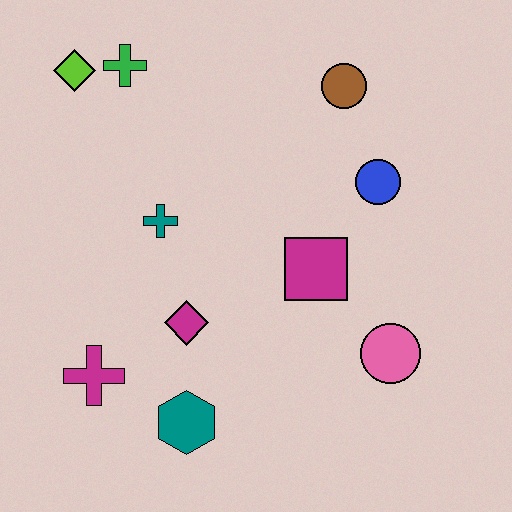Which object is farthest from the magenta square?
The lime diamond is farthest from the magenta square.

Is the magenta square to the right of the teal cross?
Yes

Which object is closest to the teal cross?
The magenta diamond is closest to the teal cross.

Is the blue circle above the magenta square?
Yes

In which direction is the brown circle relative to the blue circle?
The brown circle is above the blue circle.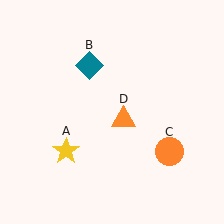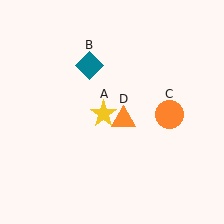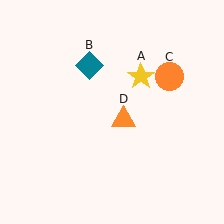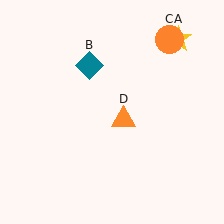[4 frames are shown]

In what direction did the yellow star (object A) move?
The yellow star (object A) moved up and to the right.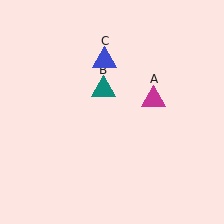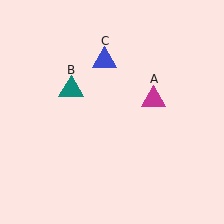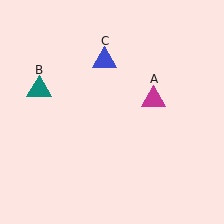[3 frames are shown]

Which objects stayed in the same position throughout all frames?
Magenta triangle (object A) and blue triangle (object C) remained stationary.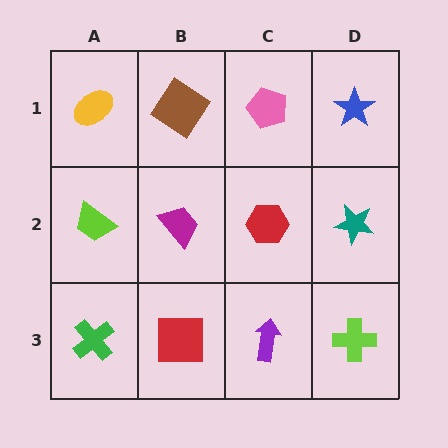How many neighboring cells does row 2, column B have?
4.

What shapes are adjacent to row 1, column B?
A magenta trapezoid (row 2, column B), a yellow ellipse (row 1, column A), a pink pentagon (row 1, column C).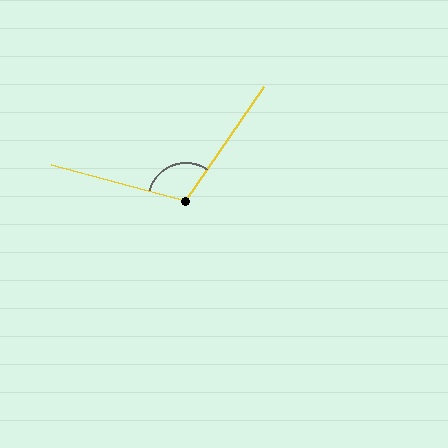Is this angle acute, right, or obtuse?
It is obtuse.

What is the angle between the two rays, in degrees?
Approximately 109 degrees.